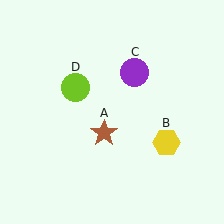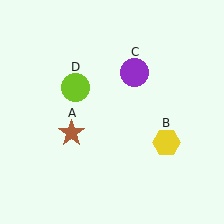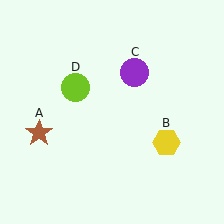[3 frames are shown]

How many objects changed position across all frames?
1 object changed position: brown star (object A).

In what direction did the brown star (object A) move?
The brown star (object A) moved left.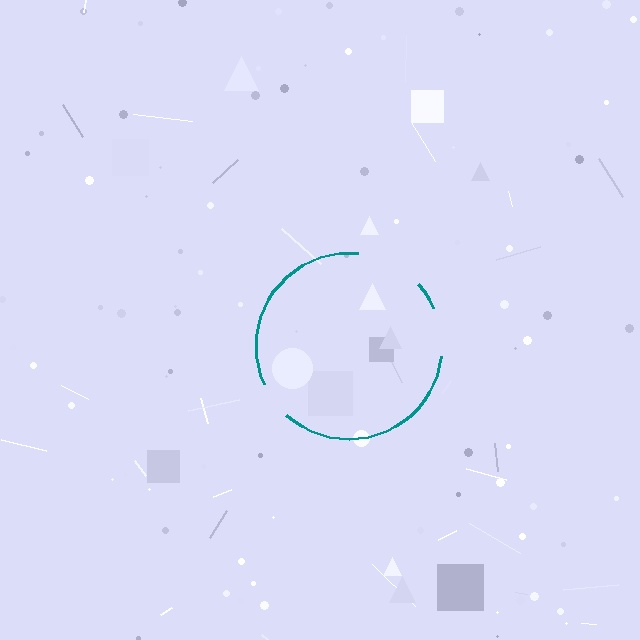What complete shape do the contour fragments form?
The contour fragments form a circle.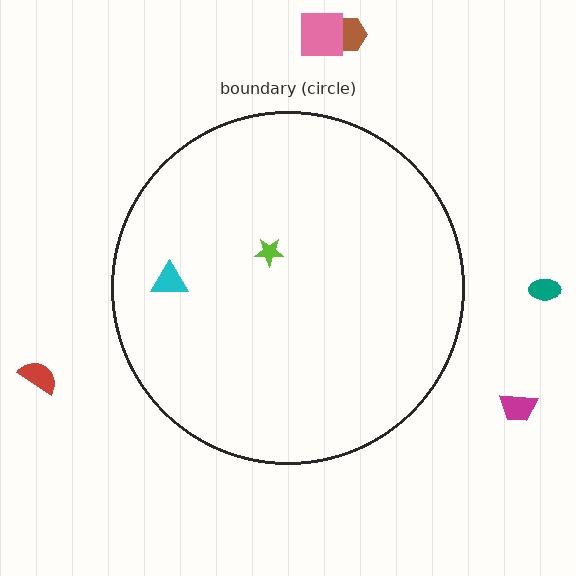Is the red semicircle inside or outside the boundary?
Outside.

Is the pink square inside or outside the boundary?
Outside.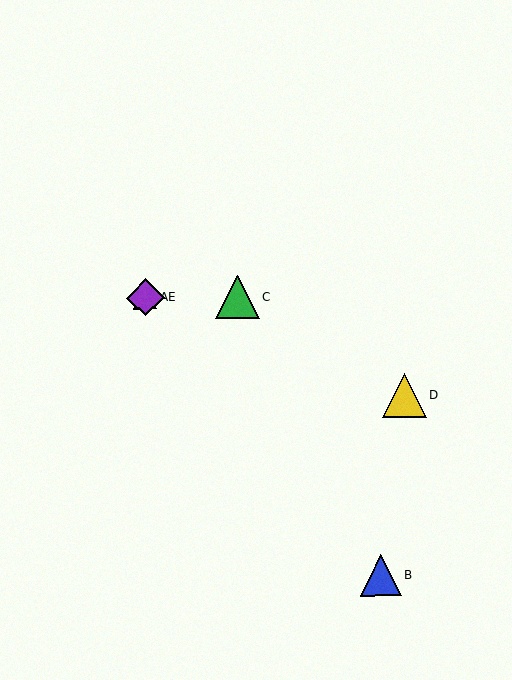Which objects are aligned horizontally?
Objects A, C, E are aligned horizontally.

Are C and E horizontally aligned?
Yes, both are at y≈297.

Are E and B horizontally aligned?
No, E is at y≈298 and B is at y≈576.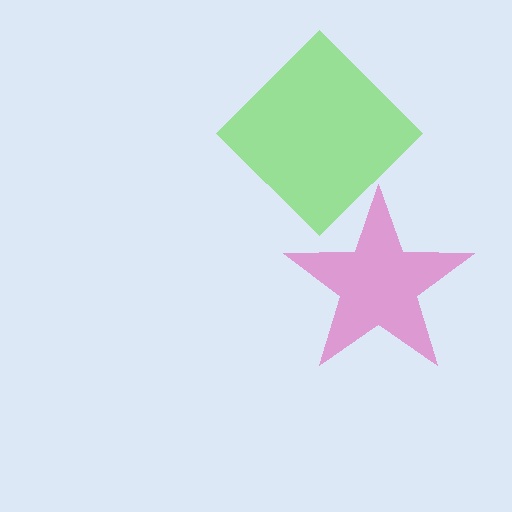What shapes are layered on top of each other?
The layered shapes are: a lime diamond, a pink star.